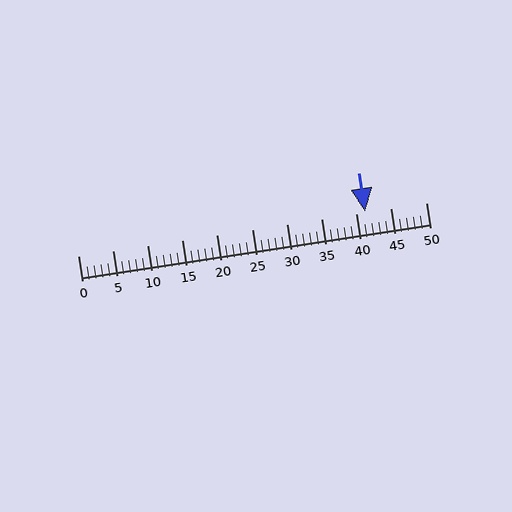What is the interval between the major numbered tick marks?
The major tick marks are spaced 5 units apart.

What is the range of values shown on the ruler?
The ruler shows values from 0 to 50.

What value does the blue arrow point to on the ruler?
The blue arrow points to approximately 41.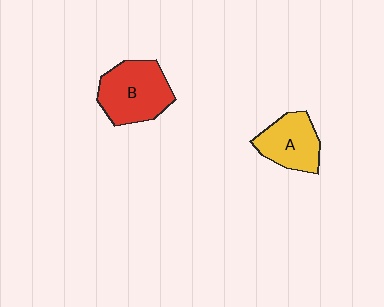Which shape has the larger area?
Shape B (red).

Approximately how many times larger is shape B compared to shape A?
Approximately 1.3 times.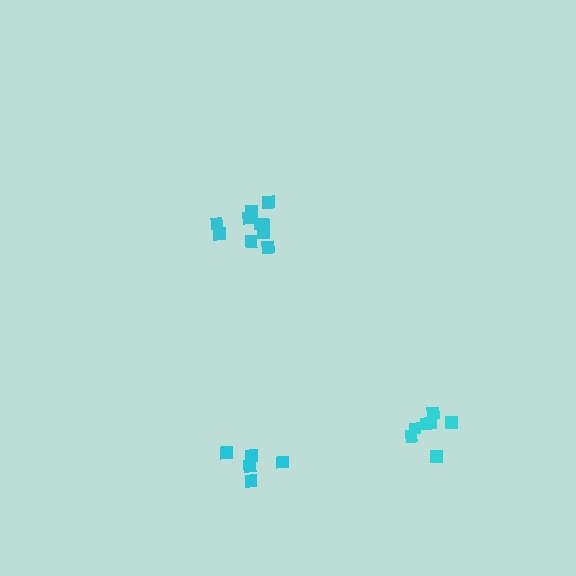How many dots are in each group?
Group 1: 10 dots, Group 2: 7 dots, Group 3: 5 dots (22 total).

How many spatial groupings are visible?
There are 3 spatial groupings.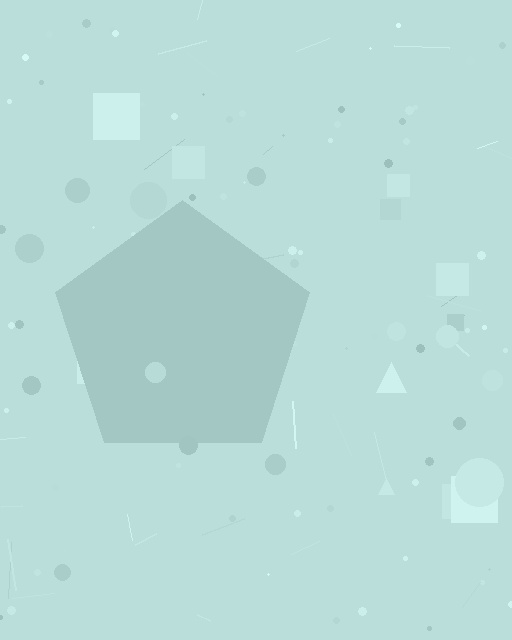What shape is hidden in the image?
A pentagon is hidden in the image.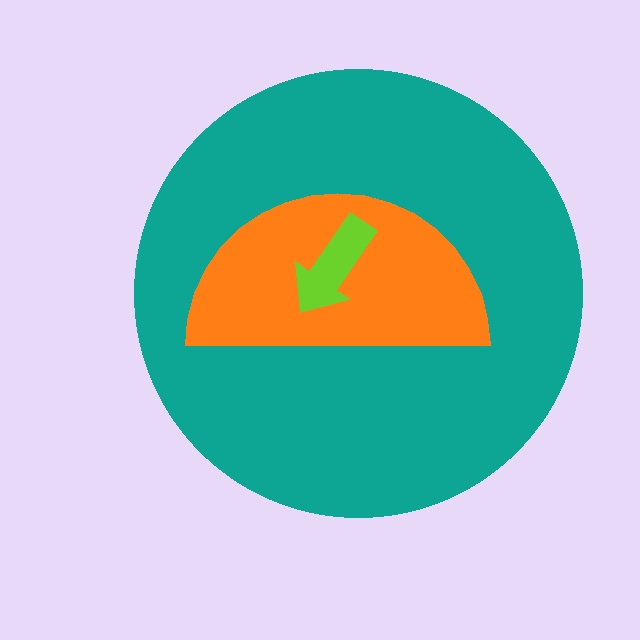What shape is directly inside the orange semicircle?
The lime arrow.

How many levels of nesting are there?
3.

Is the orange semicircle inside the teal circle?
Yes.